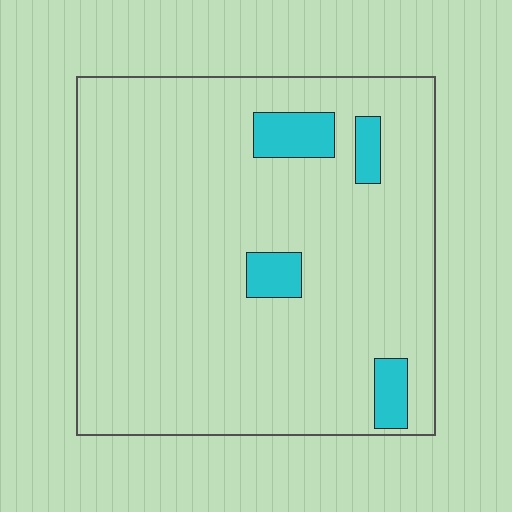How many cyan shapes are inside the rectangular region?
4.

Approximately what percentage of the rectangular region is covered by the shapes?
Approximately 10%.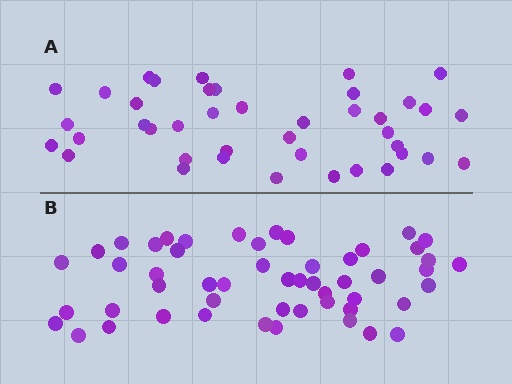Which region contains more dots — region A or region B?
Region B (the bottom region) has more dots.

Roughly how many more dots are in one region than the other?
Region B has roughly 12 or so more dots than region A.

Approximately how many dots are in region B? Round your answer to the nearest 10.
About 50 dots. (The exact count is 52, which rounds to 50.)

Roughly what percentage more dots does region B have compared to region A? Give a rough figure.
About 25% more.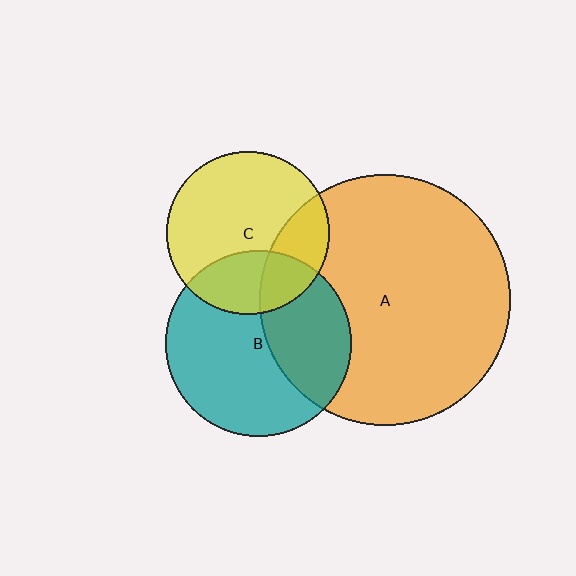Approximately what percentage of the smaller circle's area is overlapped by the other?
Approximately 25%.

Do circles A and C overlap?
Yes.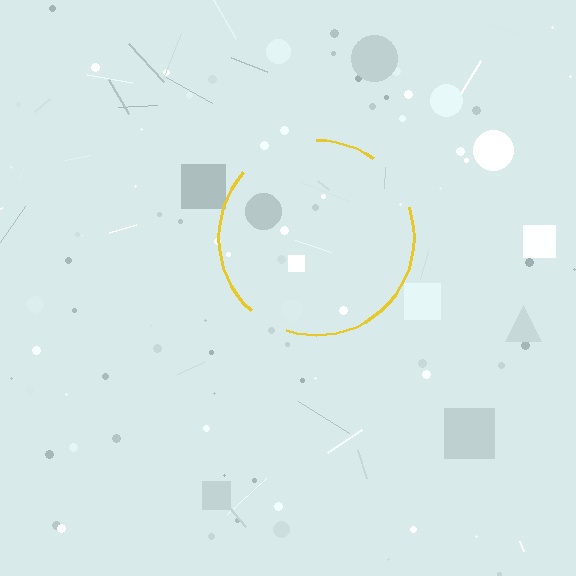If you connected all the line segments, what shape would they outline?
They would outline a circle.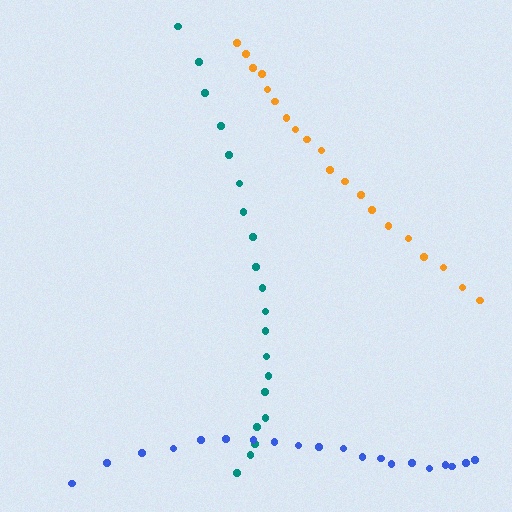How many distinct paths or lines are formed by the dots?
There are 3 distinct paths.